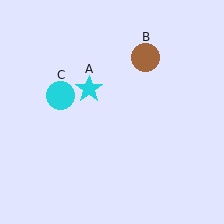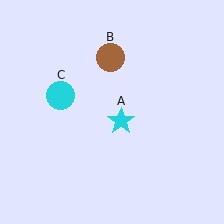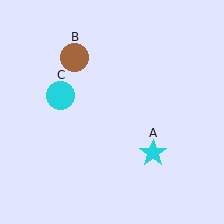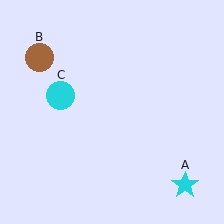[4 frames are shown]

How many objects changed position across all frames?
2 objects changed position: cyan star (object A), brown circle (object B).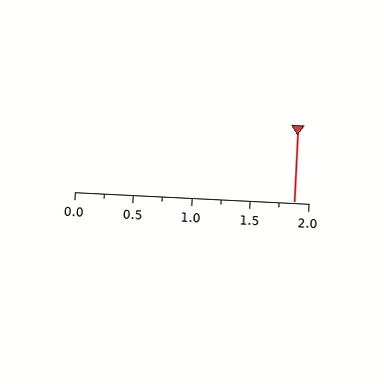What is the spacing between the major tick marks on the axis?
The major ticks are spaced 0.5 apart.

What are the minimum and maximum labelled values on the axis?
The axis runs from 0.0 to 2.0.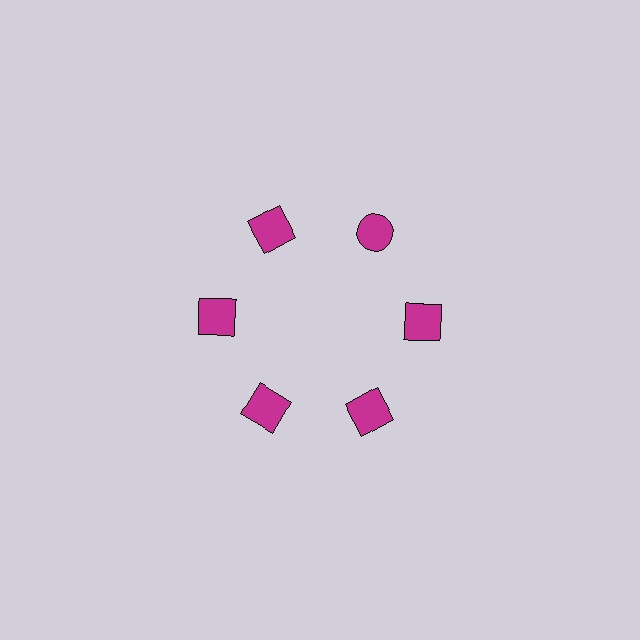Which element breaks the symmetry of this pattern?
The magenta circle at roughly the 1 o'clock position breaks the symmetry. All other shapes are magenta squares.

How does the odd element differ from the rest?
It has a different shape: circle instead of square.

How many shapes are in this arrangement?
There are 6 shapes arranged in a ring pattern.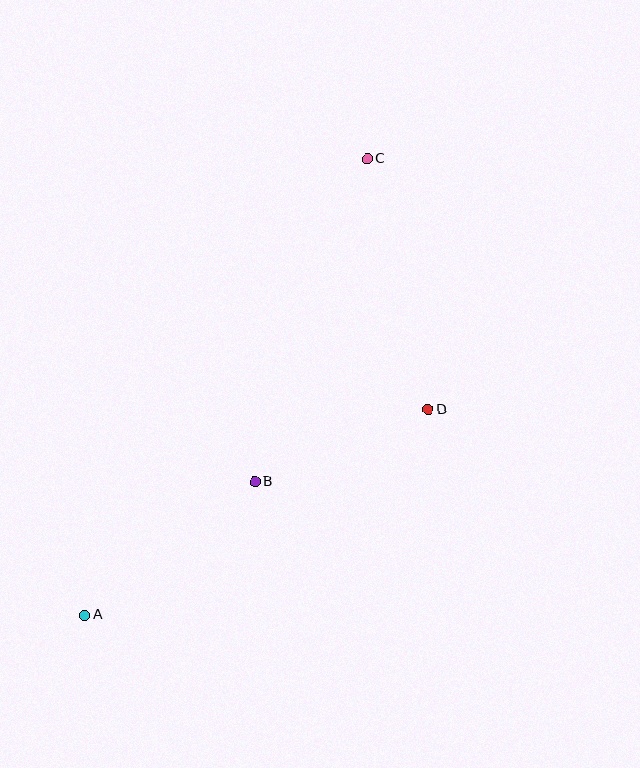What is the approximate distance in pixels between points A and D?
The distance between A and D is approximately 400 pixels.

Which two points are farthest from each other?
Points A and C are farthest from each other.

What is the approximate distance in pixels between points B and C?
The distance between B and C is approximately 342 pixels.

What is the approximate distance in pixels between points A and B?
The distance between A and B is approximately 216 pixels.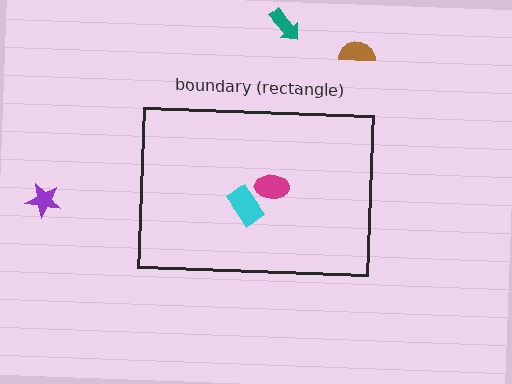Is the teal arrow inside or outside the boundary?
Outside.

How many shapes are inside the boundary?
2 inside, 3 outside.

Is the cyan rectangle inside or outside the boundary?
Inside.